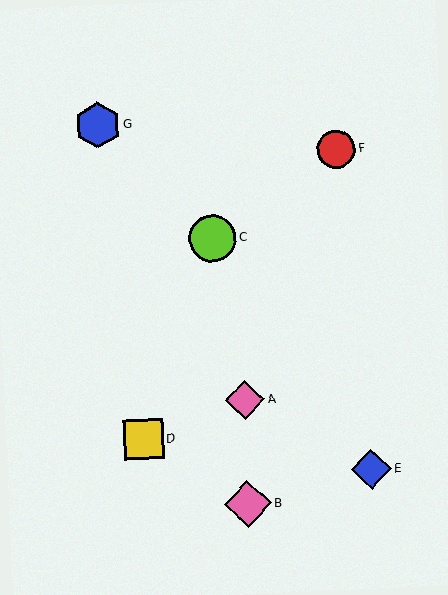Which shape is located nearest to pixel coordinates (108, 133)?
The blue hexagon (labeled G) at (98, 125) is nearest to that location.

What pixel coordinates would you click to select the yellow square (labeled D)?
Click at (144, 439) to select the yellow square D.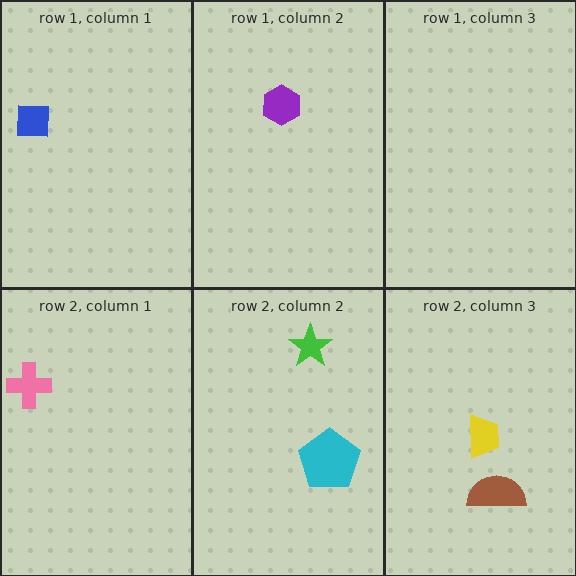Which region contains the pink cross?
The row 2, column 1 region.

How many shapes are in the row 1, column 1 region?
1.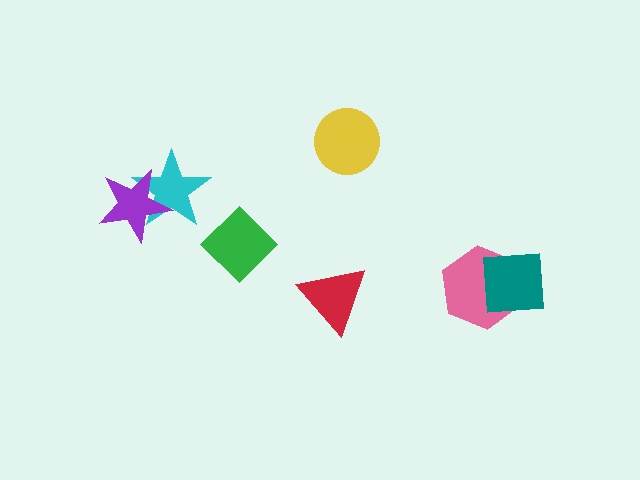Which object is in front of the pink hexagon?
The teal square is in front of the pink hexagon.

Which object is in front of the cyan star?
The purple star is in front of the cyan star.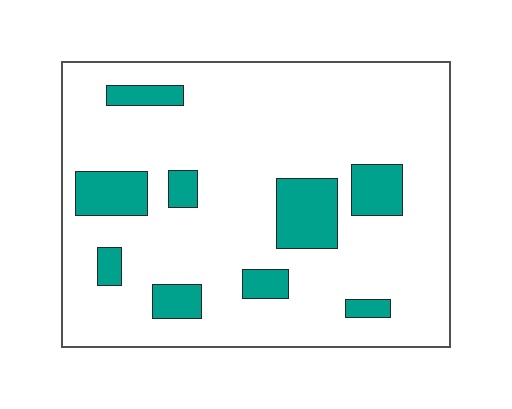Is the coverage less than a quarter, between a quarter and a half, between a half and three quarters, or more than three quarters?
Less than a quarter.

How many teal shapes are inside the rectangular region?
9.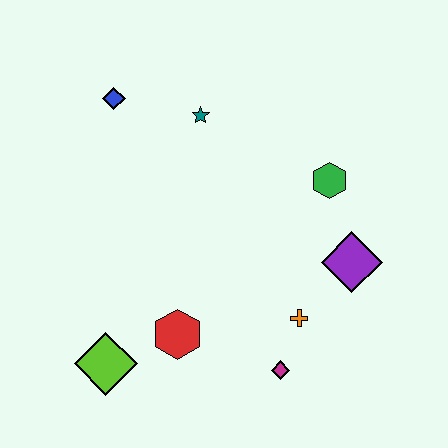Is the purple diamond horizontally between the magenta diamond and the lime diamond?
No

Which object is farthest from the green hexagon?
The lime diamond is farthest from the green hexagon.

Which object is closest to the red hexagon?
The lime diamond is closest to the red hexagon.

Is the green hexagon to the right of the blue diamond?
Yes